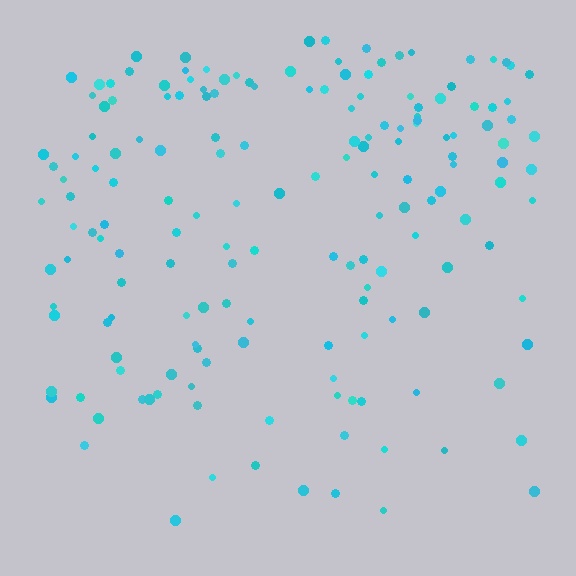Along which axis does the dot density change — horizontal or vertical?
Vertical.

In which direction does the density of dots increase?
From bottom to top, with the top side densest.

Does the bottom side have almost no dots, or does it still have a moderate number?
Still a moderate number, just noticeably fewer than the top.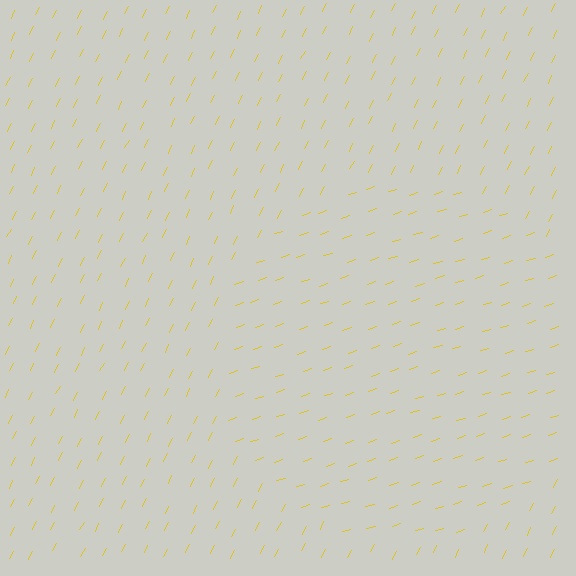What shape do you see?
I see a circle.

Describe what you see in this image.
The image is filled with small yellow line segments. A circle region in the image has lines oriented differently from the surrounding lines, creating a visible texture boundary.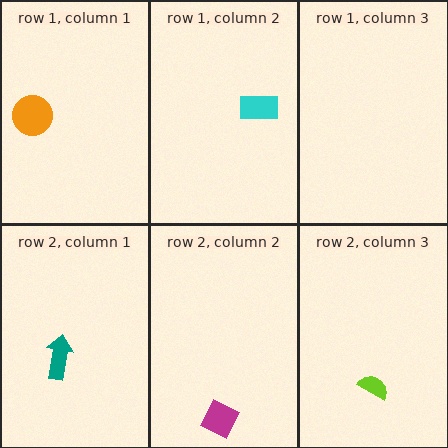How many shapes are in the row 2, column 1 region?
1.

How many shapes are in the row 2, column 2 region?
1.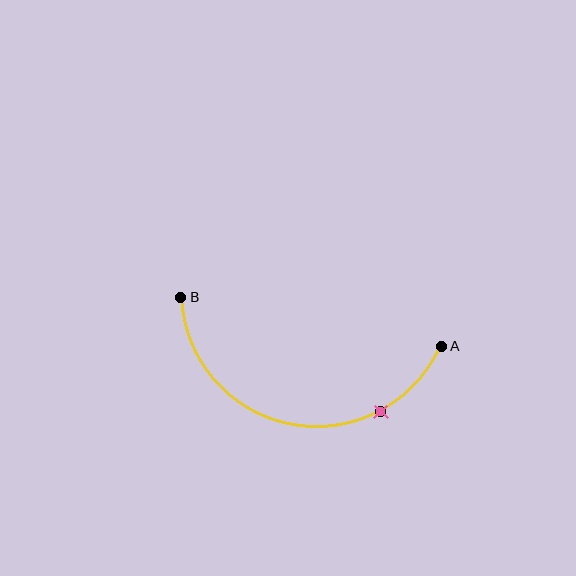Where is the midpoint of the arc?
The arc midpoint is the point on the curve farthest from the straight line joining A and B. It sits below that line.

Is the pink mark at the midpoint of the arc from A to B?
No. The pink mark lies on the arc but is closer to endpoint A. The arc midpoint would be at the point on the curve equidistant along the arc from both A and B.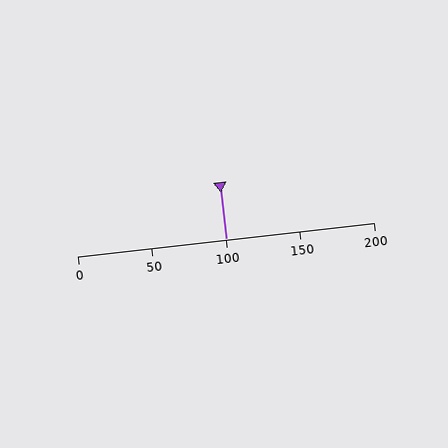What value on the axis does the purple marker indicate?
The marker indicates approximately 100.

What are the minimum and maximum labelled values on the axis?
The axis runs from 0 to 200.